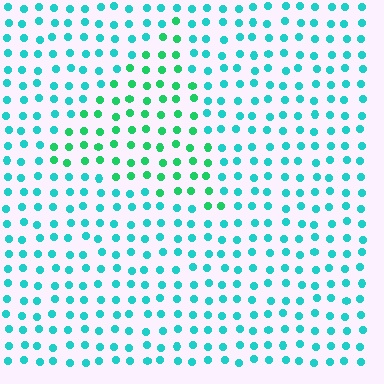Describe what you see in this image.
The image is filled with small cyan elements in a uniform arrangement. A triangle-shaped region is visible where the elements are tinted to a slightly different hue, forming a subtle color boundary.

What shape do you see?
I see a triangle.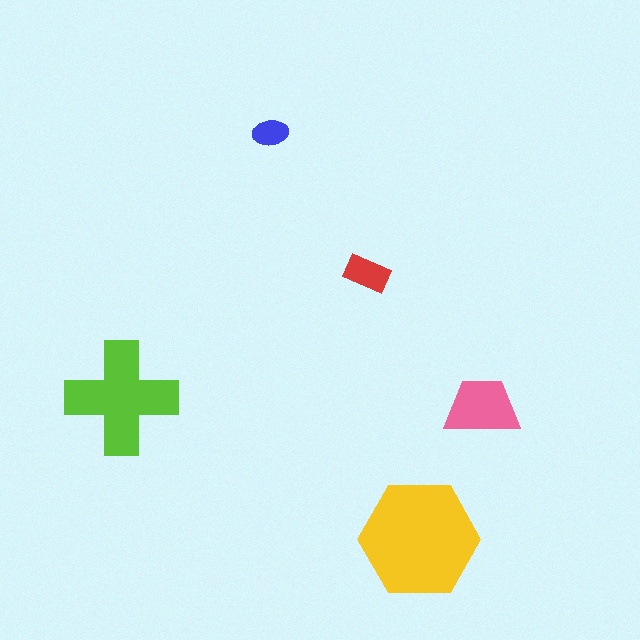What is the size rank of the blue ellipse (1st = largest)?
5th.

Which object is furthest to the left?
The lime cross is leftmost.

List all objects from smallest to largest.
The blue ellipse, the red rectangle, the pink trapezoid, the lime cross, the yellow hexagon.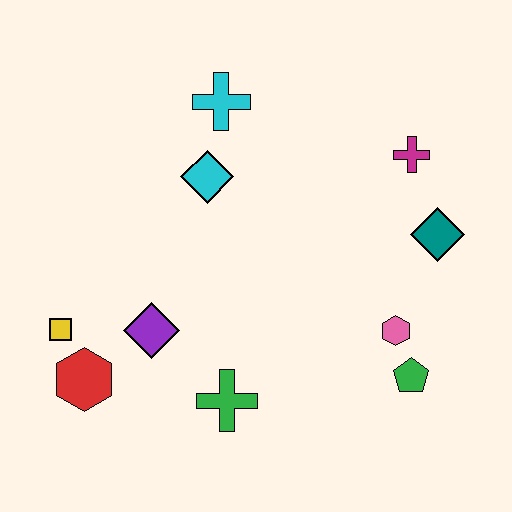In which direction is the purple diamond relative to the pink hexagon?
The purple diamond is to the left of the pink hexagon.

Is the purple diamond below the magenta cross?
Yes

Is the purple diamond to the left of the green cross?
Yes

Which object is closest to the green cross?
The purple diamond is closest to the green cross.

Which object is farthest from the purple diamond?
The magenta cross is farthest from the purple diamond.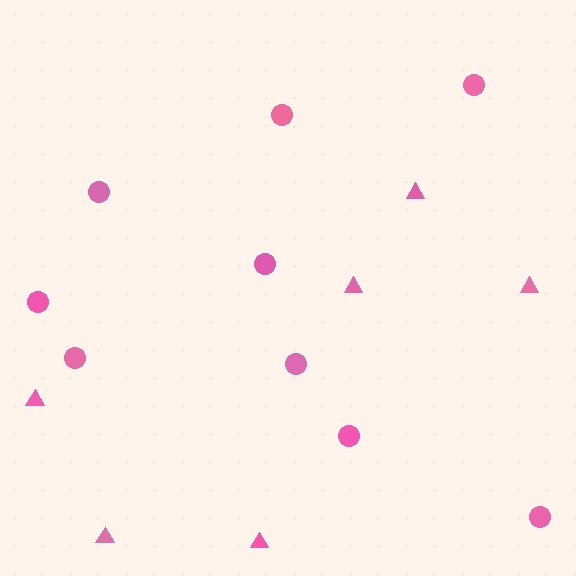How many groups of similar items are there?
There are 2 groups: one group of circles (9) and one group of triangles (6).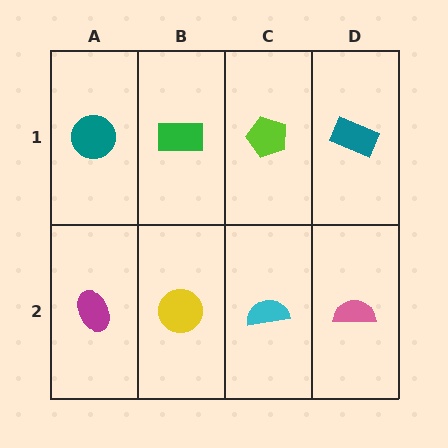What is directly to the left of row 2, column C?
A yellow circle.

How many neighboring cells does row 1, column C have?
3.